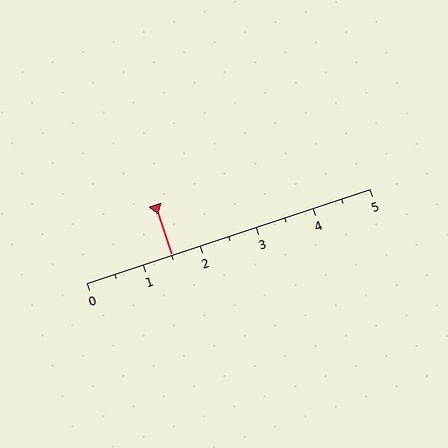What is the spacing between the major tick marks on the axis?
The major ticks are spaced 1 apart.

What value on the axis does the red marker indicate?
The marker indicates approximately 1.5.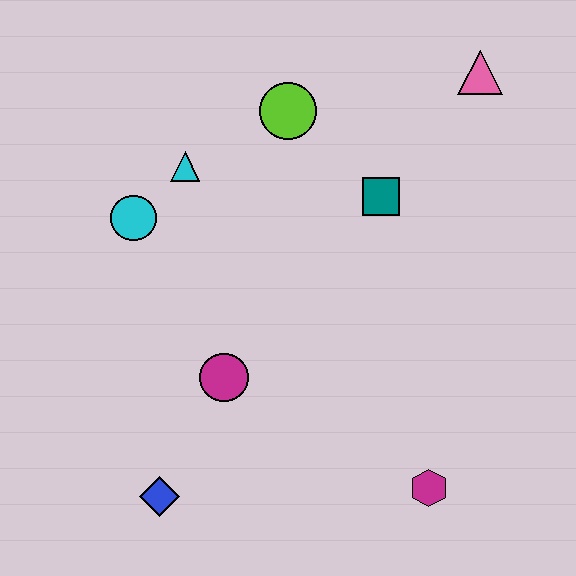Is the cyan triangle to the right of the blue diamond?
Yes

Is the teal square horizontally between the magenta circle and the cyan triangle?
No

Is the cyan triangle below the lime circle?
Yes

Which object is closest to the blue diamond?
The magenta circle is closest to the blue diamond.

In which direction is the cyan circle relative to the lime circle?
The cyan circle is to the left of the lime circle.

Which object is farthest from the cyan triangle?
The magenta hexagon is farthest from the cyan triangle.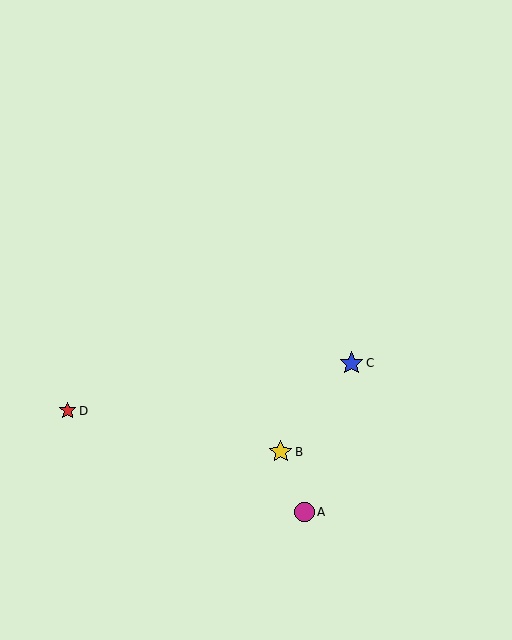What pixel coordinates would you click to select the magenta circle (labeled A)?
Click at (305, 512) to select the magenta circle A.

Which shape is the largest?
The blue star (labeled C) is the largest.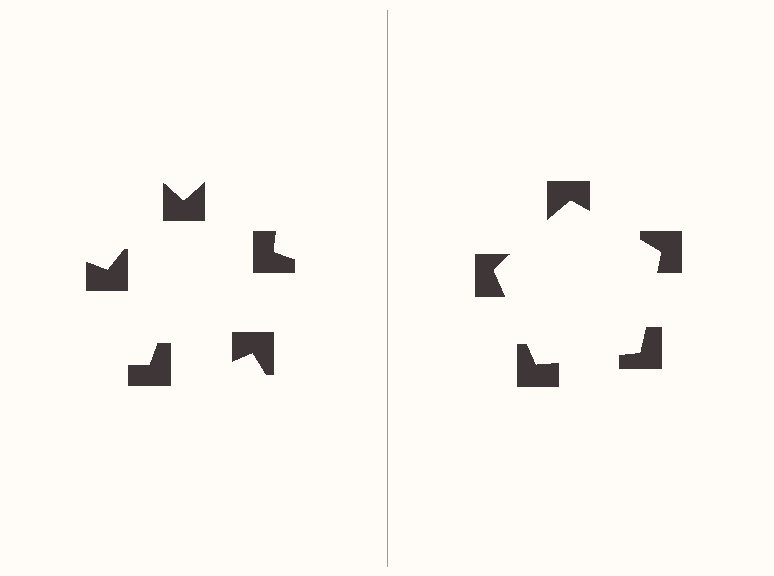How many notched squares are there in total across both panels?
10 — 5 on each side.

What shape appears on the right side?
An illusory pentagon.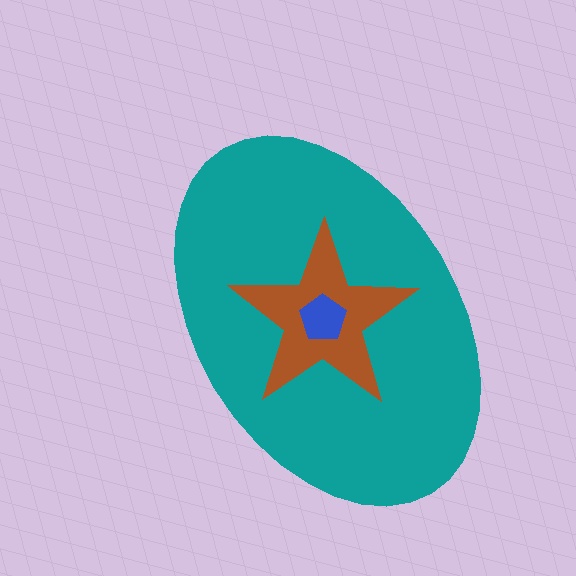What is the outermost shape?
The teal ellipse.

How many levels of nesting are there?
3.